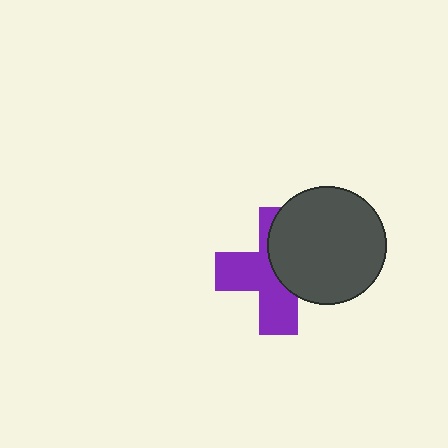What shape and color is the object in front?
The object in front is a dark gray circle.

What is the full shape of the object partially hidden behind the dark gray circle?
The partially hidden object is a purple cross.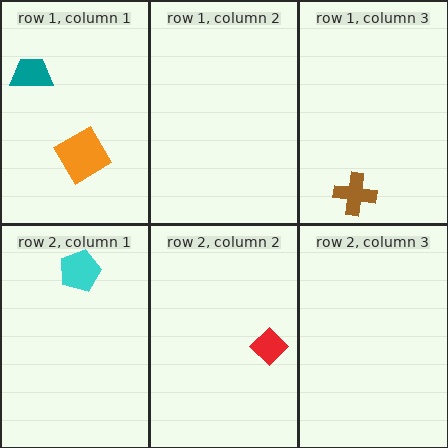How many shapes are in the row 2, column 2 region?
1.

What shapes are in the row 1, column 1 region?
The teal trapezoid, the orange diamond.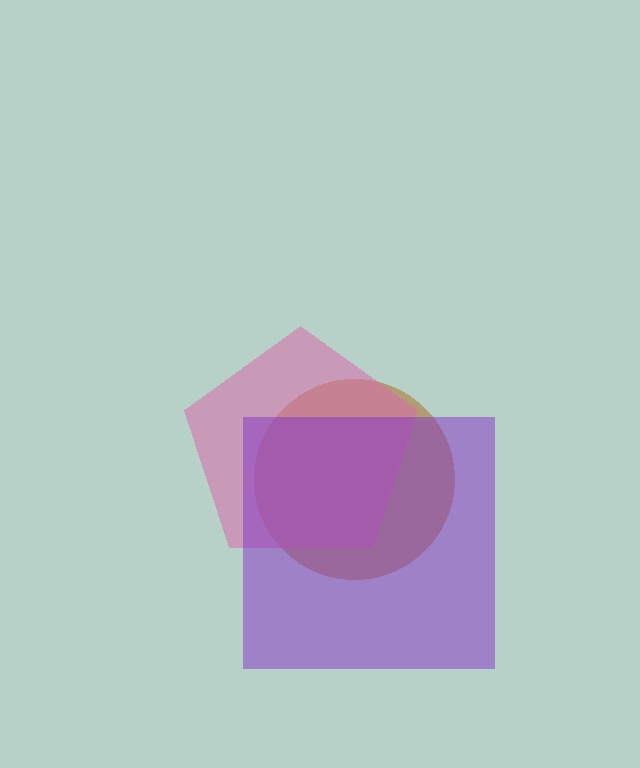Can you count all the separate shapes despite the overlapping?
Yes, there are 3 separate shapes.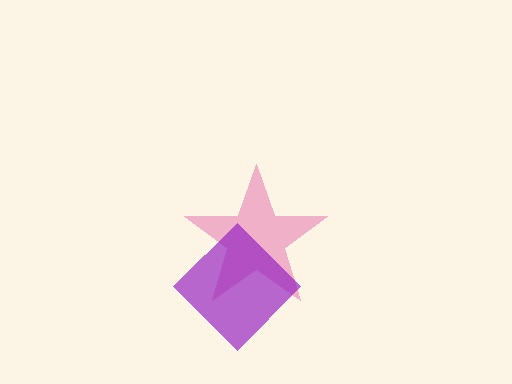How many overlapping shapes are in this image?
There are 2 overlapping shapes in the image.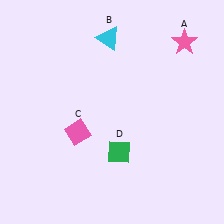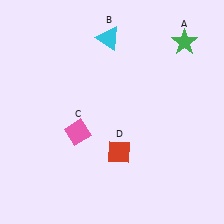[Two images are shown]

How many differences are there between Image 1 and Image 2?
There are 2 differences between the two images.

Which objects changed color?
A changed from pink to green. D changed from green to red.